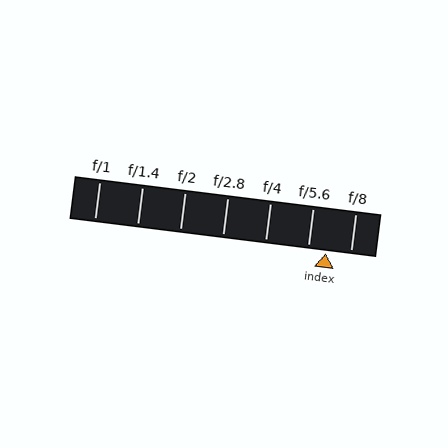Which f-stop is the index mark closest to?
The index mark is closest to f/5.6.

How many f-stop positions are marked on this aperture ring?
There are 7 f-stop positions marked.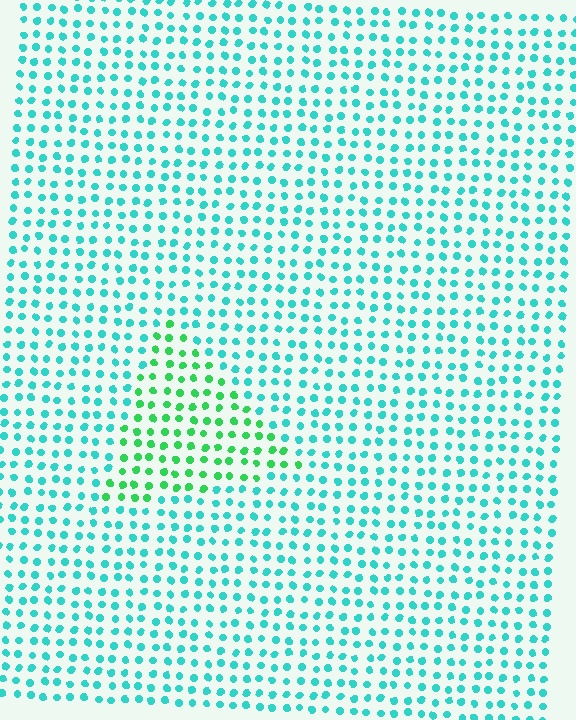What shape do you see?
I see a triangle.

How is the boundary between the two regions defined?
The boundary is defined purely by a slight shift in hue (about 41 degrees). Spacing, size, and orientation are identical on both sides.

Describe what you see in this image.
The image is filled with small cyan elements in a uniform arrangement. A triangle-shaped region is visible where the elements are tinted to a slightly different hue, forming a subtle color boundary.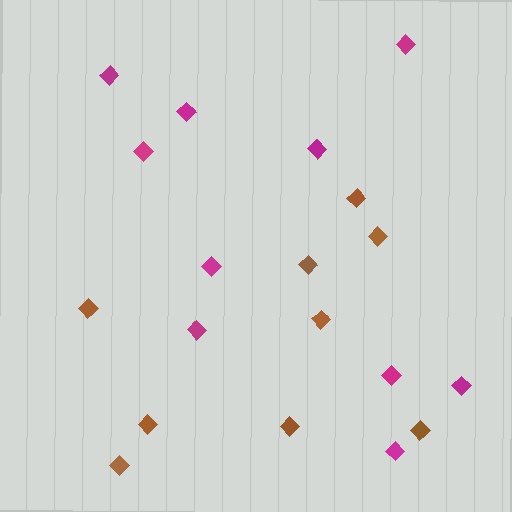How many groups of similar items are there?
There are 2 groups: one group of magenta diamonds (10) and one group of brown diamonds (9).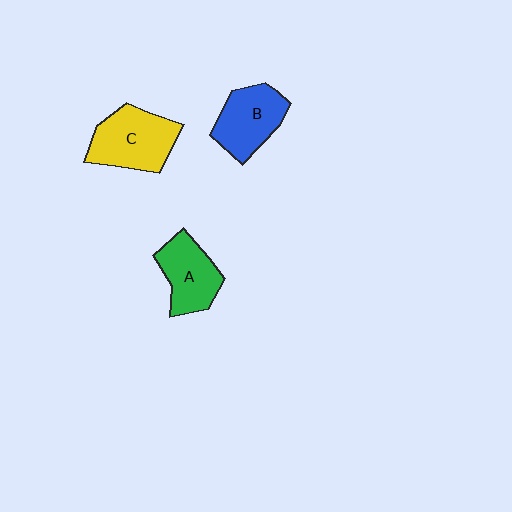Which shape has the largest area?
Shape C (yellow).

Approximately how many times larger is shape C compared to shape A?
Approximately 1.2 times.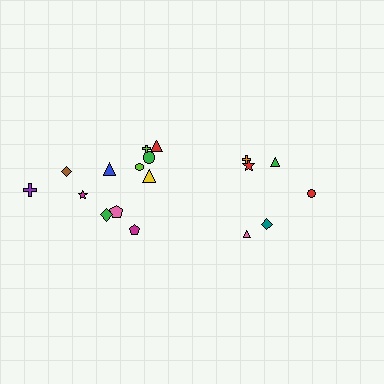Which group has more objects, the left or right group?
The left group.